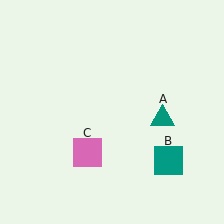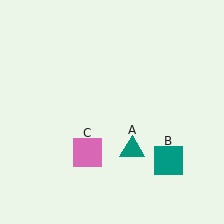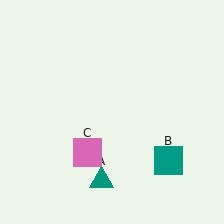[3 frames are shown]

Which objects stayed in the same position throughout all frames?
Teal square (object B) and pink square (object C) remained stationary.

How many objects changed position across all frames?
1 object changed position: teal triangle (object A).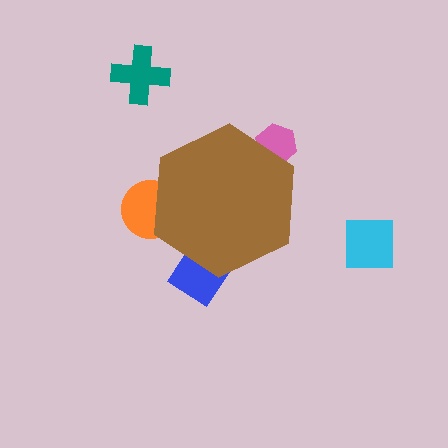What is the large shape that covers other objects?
A brown hexagon.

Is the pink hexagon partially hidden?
Yes, the pink hexagon is partially hidden behind the brown hexagon.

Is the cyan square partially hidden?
No, the cyan square is fully visible.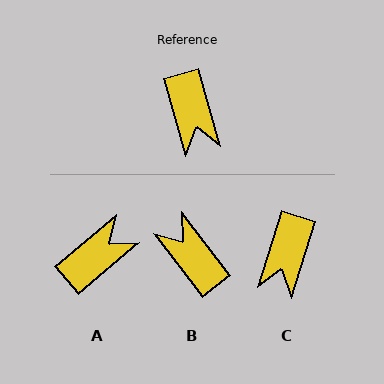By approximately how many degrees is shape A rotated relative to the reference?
Approximately 114 degrees counter-clockwise.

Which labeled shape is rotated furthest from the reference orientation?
B, about 159 degrees away.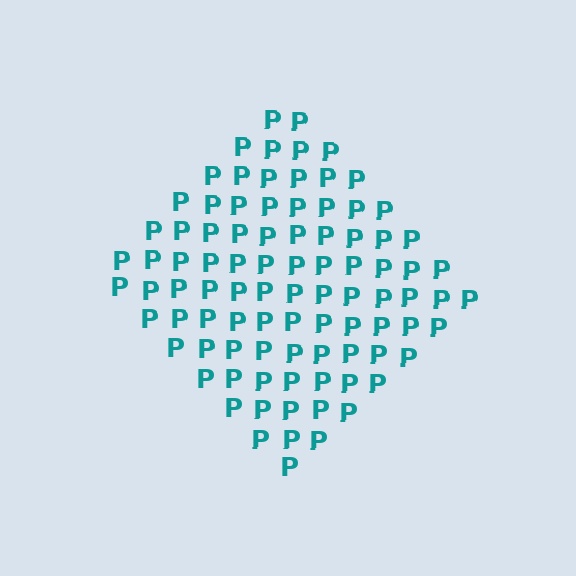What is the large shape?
The large shape is a diamond.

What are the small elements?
The small elements are letter P's.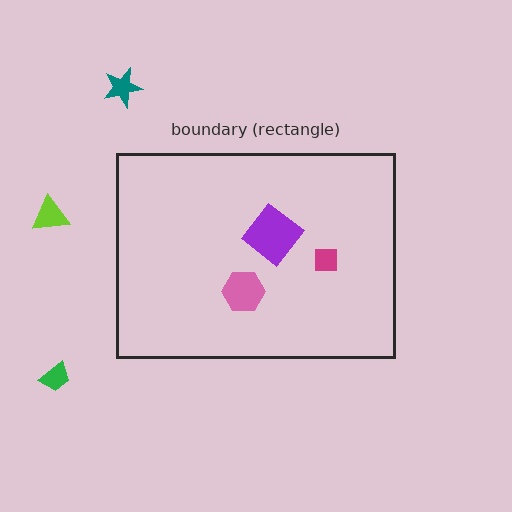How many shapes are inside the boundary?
3 inside, 3 outside.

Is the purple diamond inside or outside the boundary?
Inside.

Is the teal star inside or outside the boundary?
Outside.